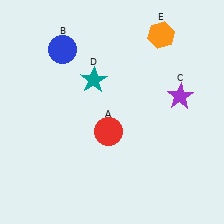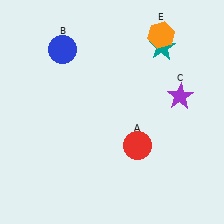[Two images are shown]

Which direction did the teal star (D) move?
The teal star (D) moved right.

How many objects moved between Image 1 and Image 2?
2 objects moved between the two images.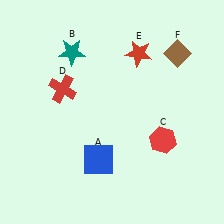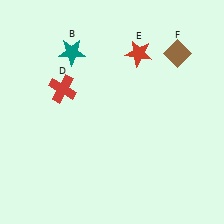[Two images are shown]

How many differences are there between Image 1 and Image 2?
There are 2 differences between the two images.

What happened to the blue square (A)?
The blue square (A) was removed in Image 2. It was in the bottom-left area of Image 1.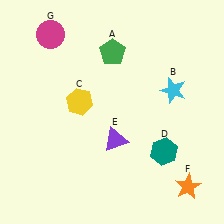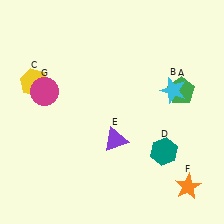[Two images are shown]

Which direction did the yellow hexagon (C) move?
The yellow hexagon (C) moved left.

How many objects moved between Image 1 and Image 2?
3 objects moved between the two images.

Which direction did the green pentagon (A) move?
The green pentagon (A) moved right.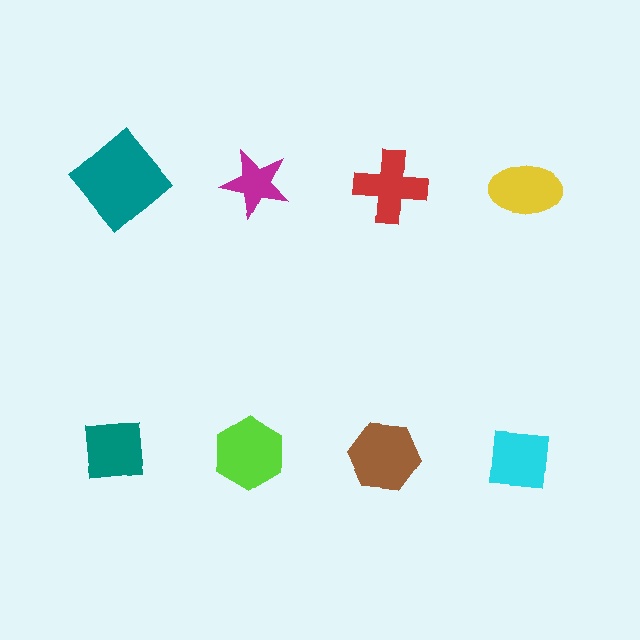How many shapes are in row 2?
4 shapes.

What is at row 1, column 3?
A red cross.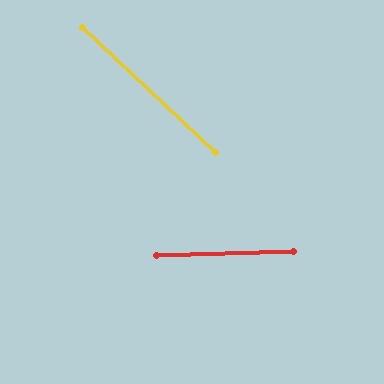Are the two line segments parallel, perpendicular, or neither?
Neither parallel nor perpendicular — they differ by about 45°.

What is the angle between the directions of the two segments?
Approximately 45 degrees.